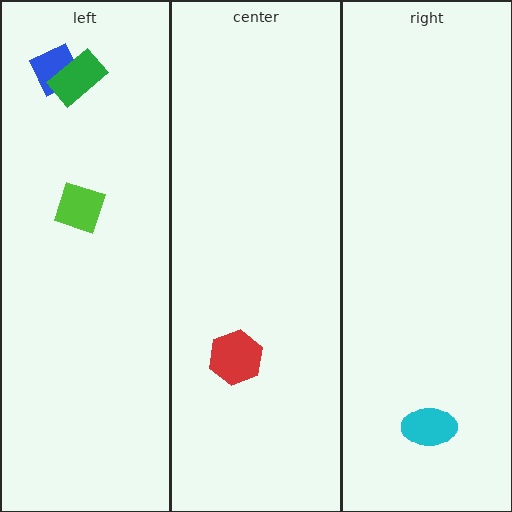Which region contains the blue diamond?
The left region.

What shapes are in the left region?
The lime square, the blue diamond, the green rectangle.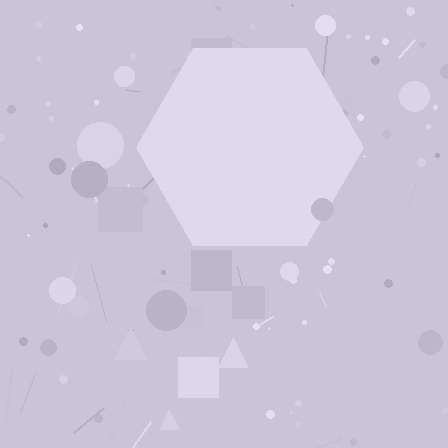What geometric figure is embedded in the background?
A hexagon is embedded in the background.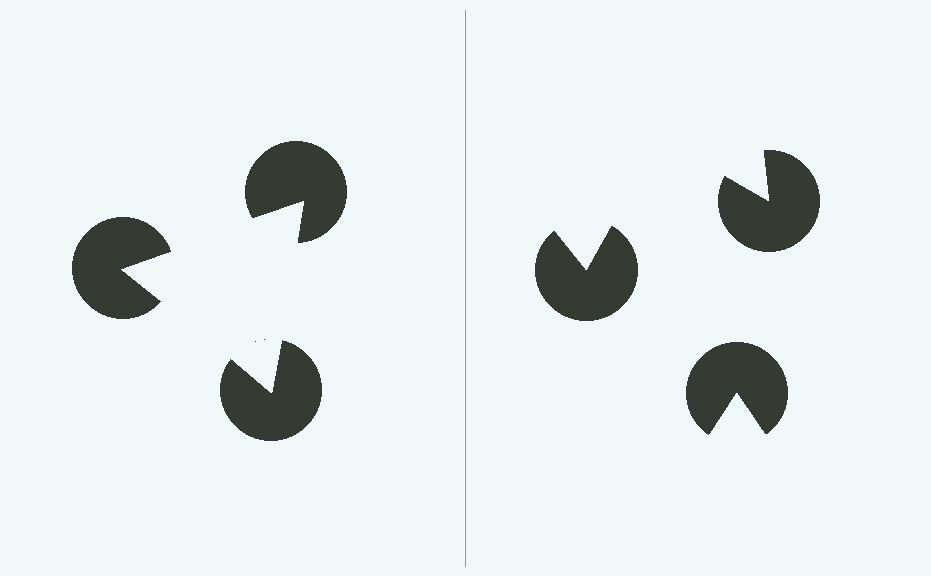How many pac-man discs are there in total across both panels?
6 — 3 on each side.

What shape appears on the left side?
An illusory triangle.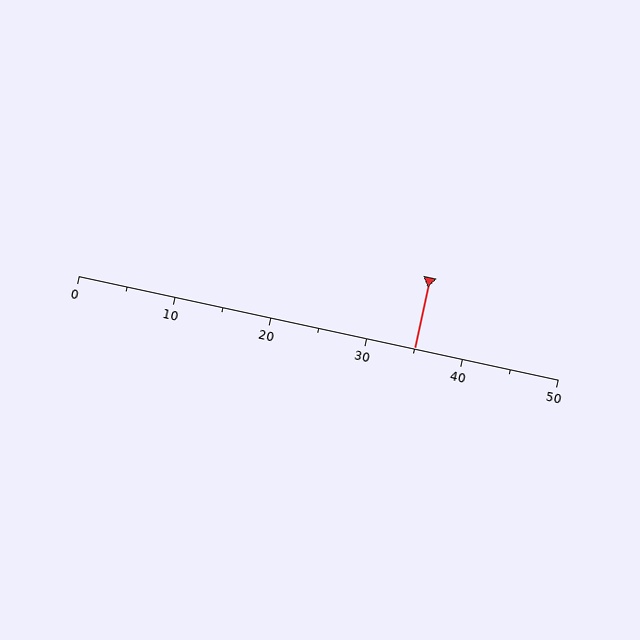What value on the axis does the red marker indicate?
The marker indicates approximately 35.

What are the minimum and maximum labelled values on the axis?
The axis runs from 0 to 50.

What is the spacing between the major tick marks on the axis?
The major ticks are spaced 10 apart.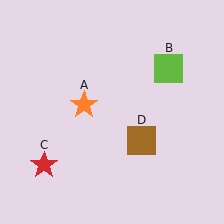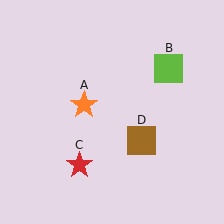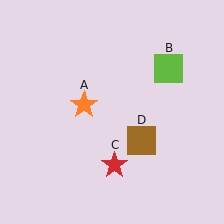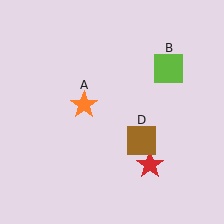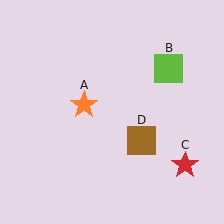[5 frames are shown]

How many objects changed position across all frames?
1 object changed position: red star (object C).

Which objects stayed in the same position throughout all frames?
Orange star (object A) and lime square (object B) and brown square (object D) remained stationary.